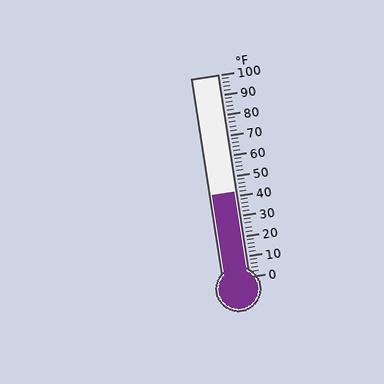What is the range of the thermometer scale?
The thermometer scale ranges from 0°F to 100°F.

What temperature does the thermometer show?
The thermometer shows approximately 42°F.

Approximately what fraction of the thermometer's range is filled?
The thermometer is filled to approximately 40% of its range.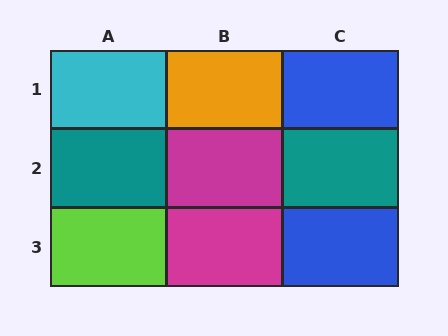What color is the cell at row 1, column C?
Blue.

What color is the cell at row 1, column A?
Cyan.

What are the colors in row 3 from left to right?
Lime, magenta, blue.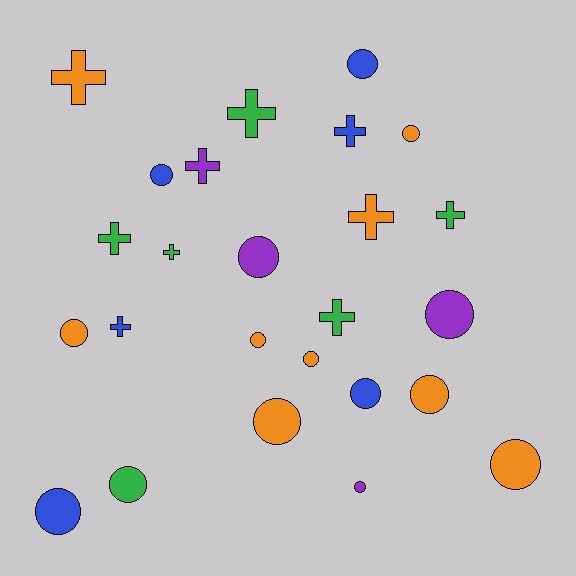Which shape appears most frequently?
Circle, with 15 objects.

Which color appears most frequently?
Orange, with 9 objects.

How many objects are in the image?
There are 25 objects.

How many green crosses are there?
There are 5 green crosses.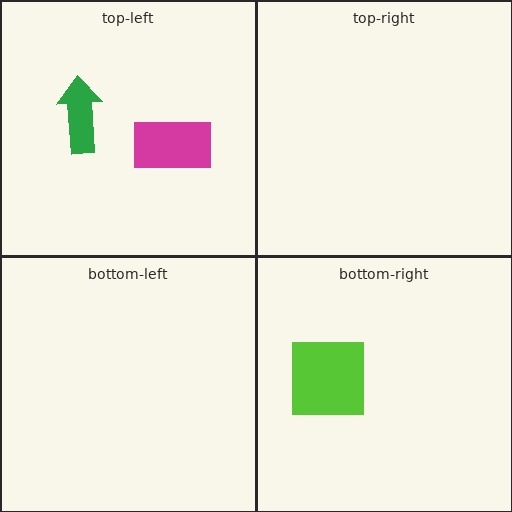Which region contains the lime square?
The bottom-right region.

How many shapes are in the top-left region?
2.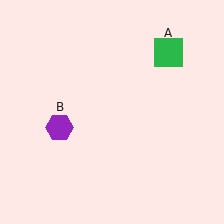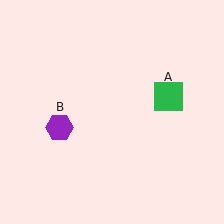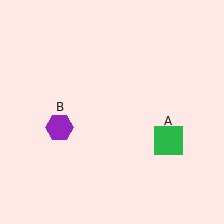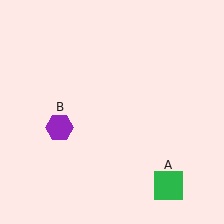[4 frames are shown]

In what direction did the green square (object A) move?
The green square (object A) moved down.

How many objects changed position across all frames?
1 object changed position: green square (object A).